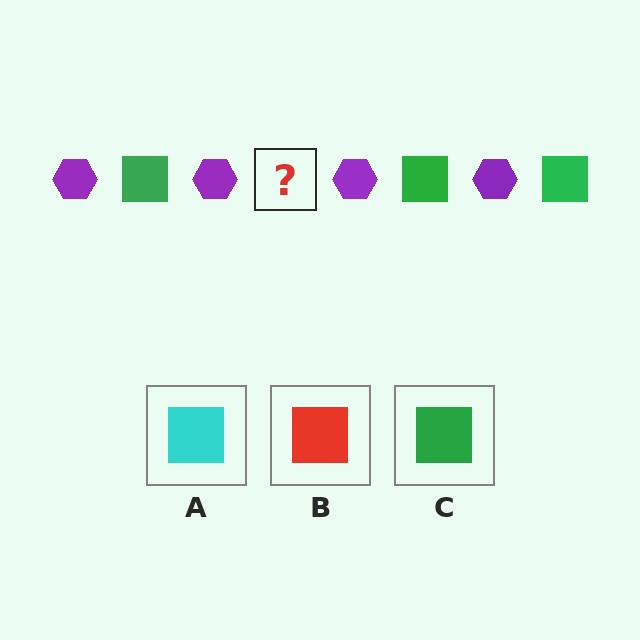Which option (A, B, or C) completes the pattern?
C.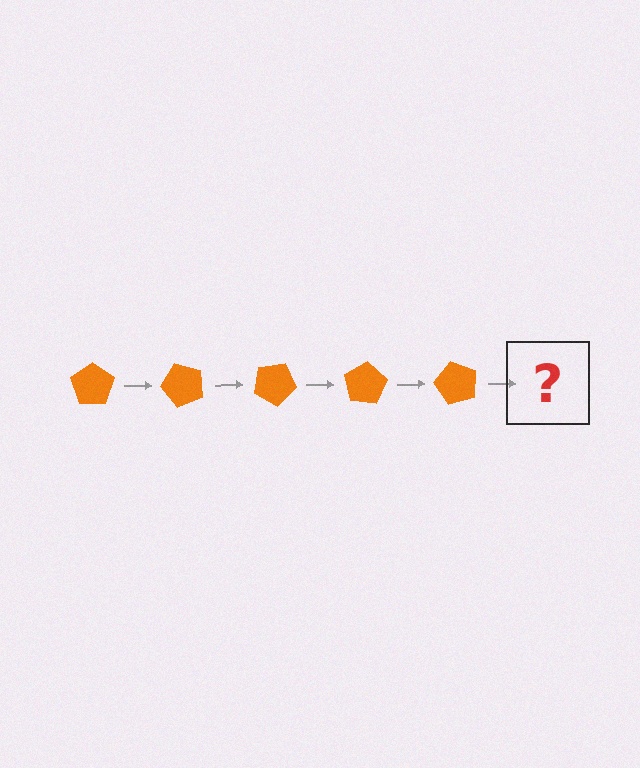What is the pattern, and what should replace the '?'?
The pattern is that the pentagon rotates 50 degrees each step. The '?' should be an orange pentagon rotated 250 degrees.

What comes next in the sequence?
The next element should be an orange pentagon rotated 250 degrees.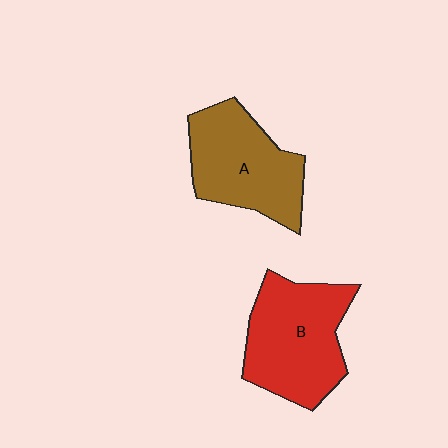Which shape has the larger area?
Shape B (red).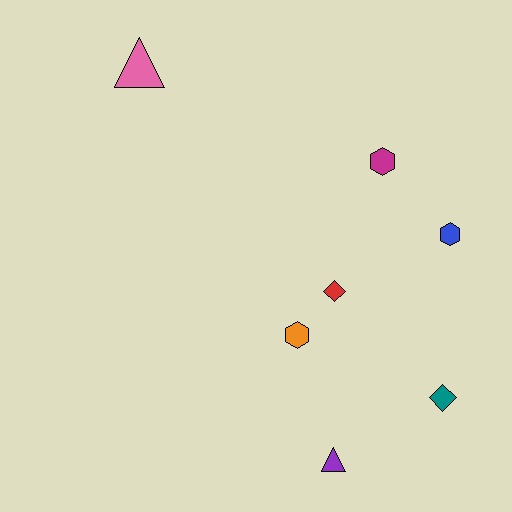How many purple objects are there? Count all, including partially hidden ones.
There is 1 purple object.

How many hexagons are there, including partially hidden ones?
There are 3 hexagons.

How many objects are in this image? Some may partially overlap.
There are 7 objects.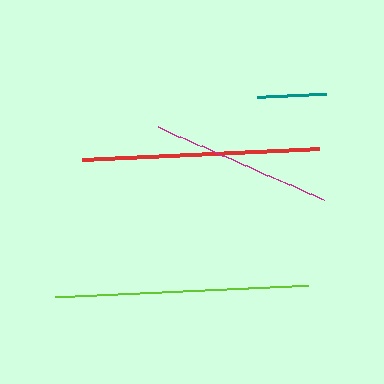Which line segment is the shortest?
The teal line is the shortest at approximately 70 pixels.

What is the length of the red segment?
The red segment is approximately 237 pixels long.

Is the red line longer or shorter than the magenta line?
The red line is longer than the magenta line.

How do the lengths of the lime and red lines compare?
The lime and red lines are approximately the same length.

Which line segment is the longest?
The lime line is the longest at approximately 254 pixels.